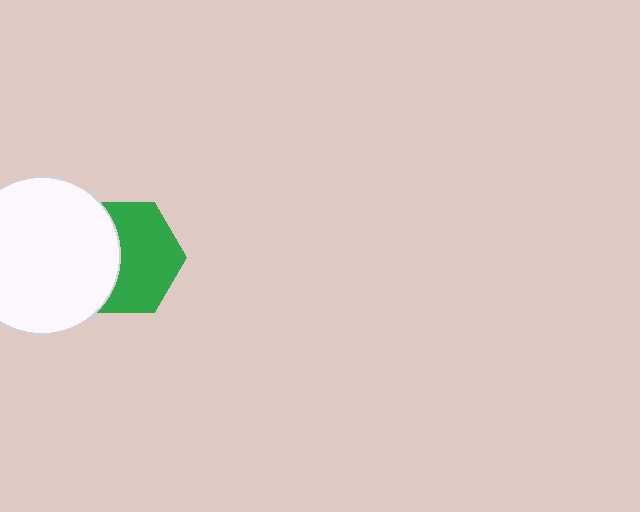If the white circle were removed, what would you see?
You would see the complete green hexagon.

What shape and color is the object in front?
The object in front is a white circle.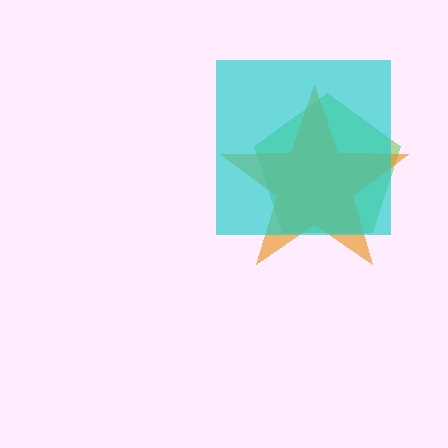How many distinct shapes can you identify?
There are 3 distinct shapes: a lime pentagon, an orange star, a cyan square.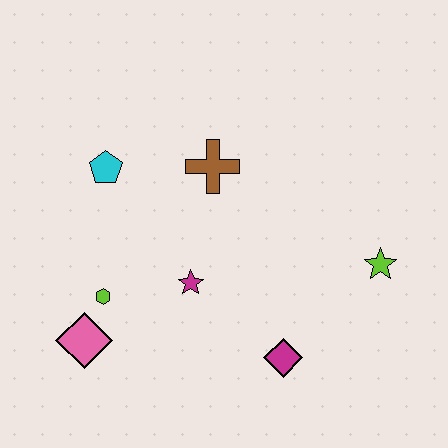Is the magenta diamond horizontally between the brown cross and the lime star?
Yes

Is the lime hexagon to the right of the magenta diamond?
No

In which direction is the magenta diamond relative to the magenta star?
The magenta diamond is to the right of the magenta star.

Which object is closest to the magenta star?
The lime hexagon is closest to the magenta star.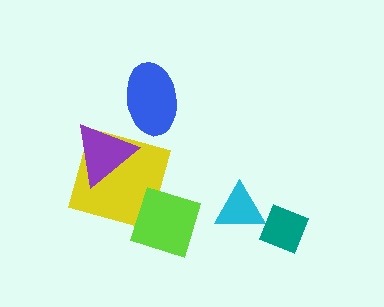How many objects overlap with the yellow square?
1 object overlaps with the yellow square.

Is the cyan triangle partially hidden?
Yes, it is partially covered by another shape.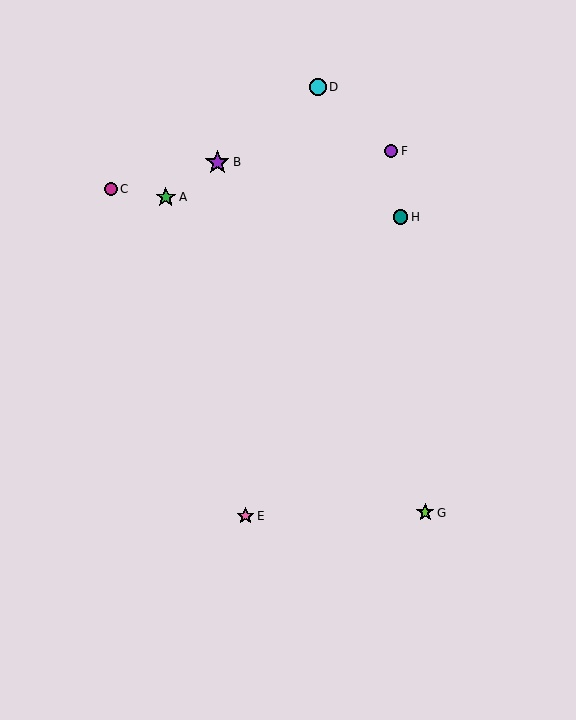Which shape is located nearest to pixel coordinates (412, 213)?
The teal circle (labeled H) at (401, 217) is nearest to that location.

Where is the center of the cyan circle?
The center of the cyan circle is at (318, 87).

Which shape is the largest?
The purple star (labeled B) is the largest.